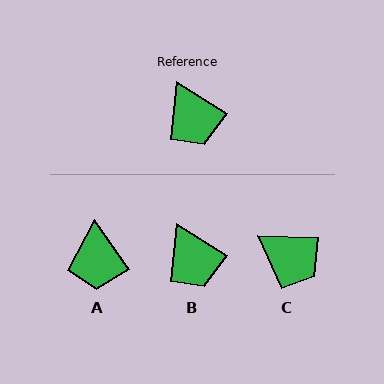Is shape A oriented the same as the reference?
No, it is off by about 23 degrees.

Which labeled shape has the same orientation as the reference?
B.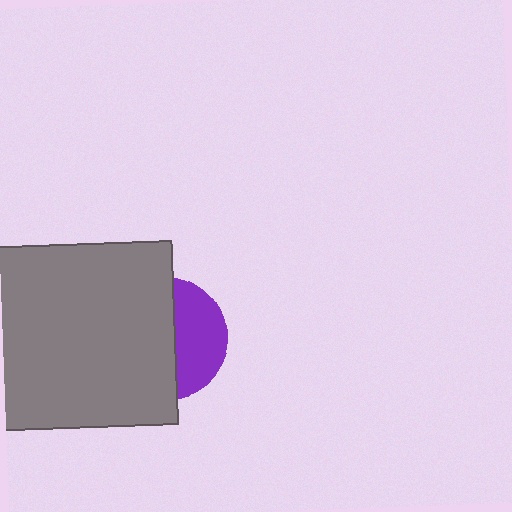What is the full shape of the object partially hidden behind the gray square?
The partially hidden object is a purple circle.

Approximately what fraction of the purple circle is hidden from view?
Roughly 61% of the purple circle is hidden behind the gray square.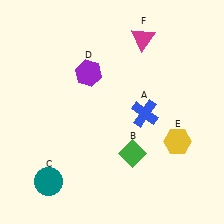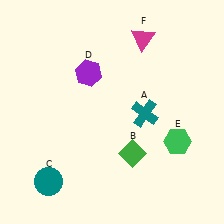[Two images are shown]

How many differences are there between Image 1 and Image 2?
There are 2 differences between the two images.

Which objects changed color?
A changed from blue to teal. E changed from yellow to green.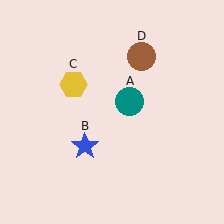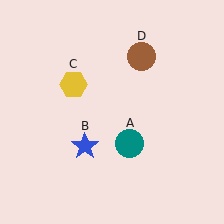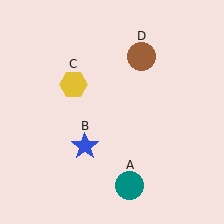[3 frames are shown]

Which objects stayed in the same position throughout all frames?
Blue star (object B) and yellow hexagon (object C) and brown circle (object D) remained stationary.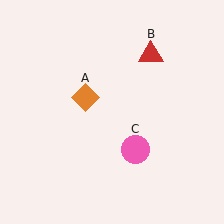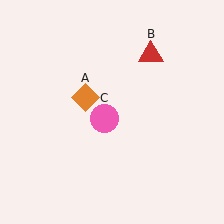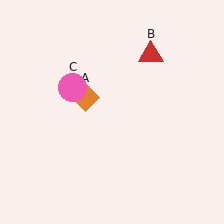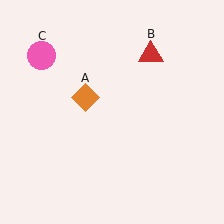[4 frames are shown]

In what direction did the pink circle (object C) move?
The pink circle (object C) moved up and to the left.